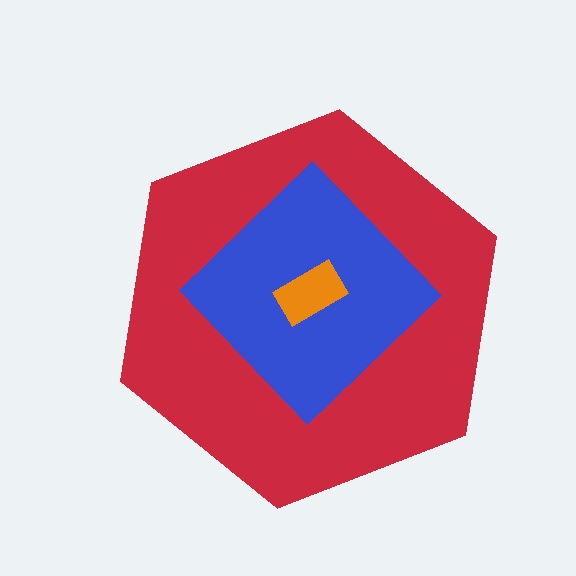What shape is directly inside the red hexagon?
The blue diamond.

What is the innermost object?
The orange rectangle.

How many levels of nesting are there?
3.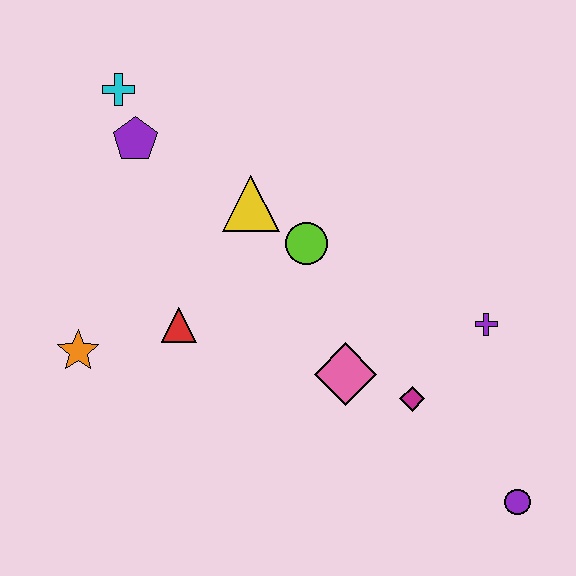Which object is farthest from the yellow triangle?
The purple circle is farthest from the yellow triangle.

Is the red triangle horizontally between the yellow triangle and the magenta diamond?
No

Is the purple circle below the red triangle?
Yes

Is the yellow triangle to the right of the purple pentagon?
Yes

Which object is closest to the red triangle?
The orange star is closest to the red triangle.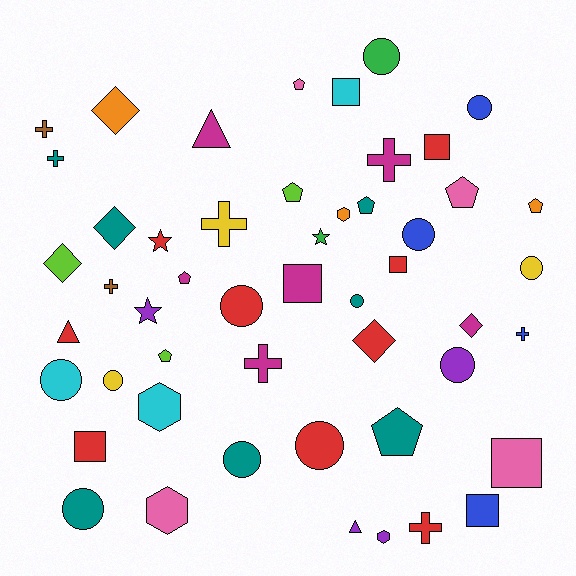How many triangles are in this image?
There are 3 triangles.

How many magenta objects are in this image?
There are 6 magenta objects.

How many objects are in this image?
There are 50 objects.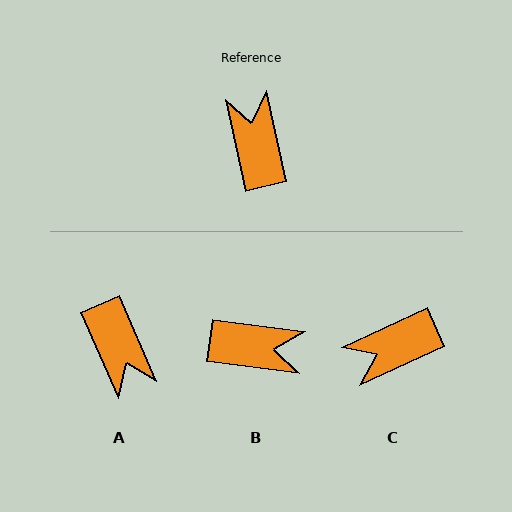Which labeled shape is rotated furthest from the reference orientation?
A, about 169 degrees away.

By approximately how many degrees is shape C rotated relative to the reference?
Approximately 102 degrees counter-clockwise.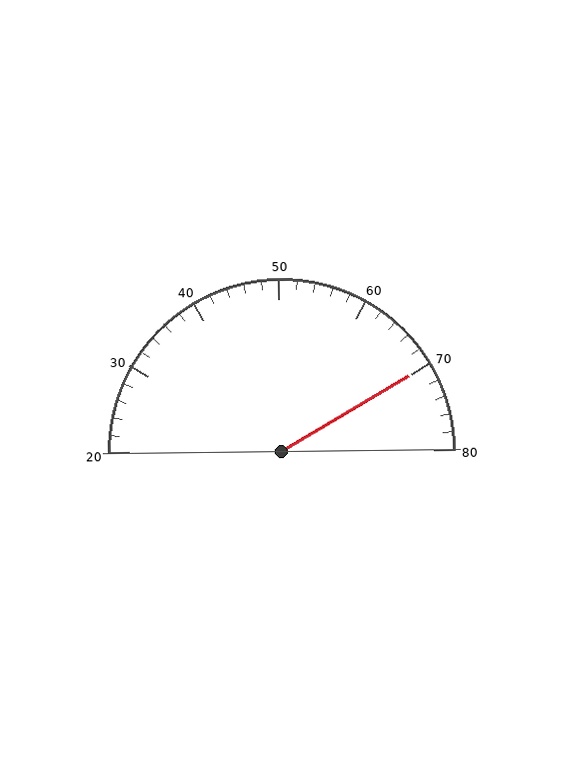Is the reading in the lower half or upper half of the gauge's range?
The reading is in the upper half of the range (20 to 80).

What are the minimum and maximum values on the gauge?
The gauge ranges from 20 to 80.